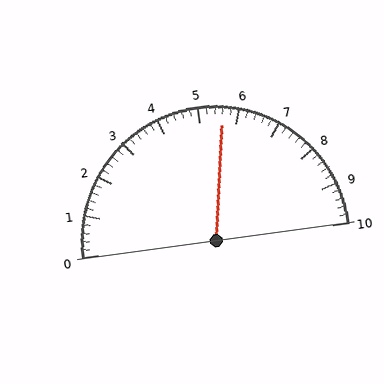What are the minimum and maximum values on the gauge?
The gauge ranges from 0 to 10.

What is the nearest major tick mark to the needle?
The nearest major tick mark is 6.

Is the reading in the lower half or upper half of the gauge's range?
The reading is in the upper half of the range (0 to 10).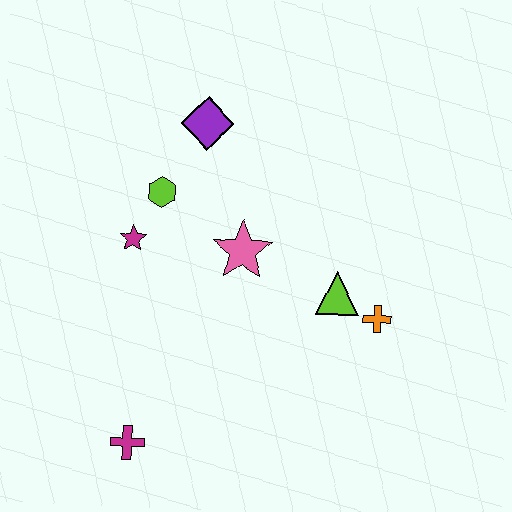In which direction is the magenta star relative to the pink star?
The magenta star is to the left of the pink star.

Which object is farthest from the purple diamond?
The magenta cross is farthest from the purple diamond.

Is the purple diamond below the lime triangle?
No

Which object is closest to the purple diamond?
The lime hexagon is closest to the purple diamond.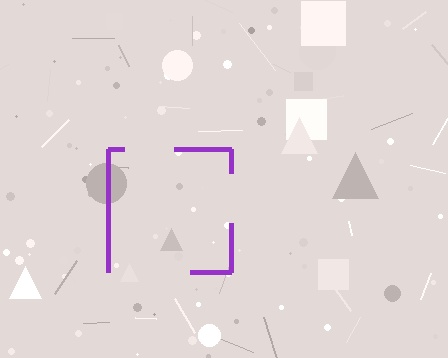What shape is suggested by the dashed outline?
The dashed outline suggests a square.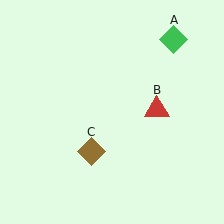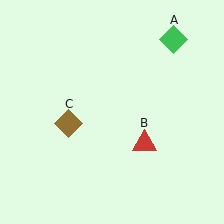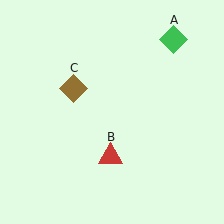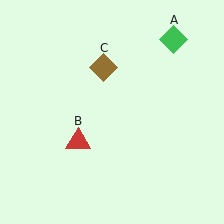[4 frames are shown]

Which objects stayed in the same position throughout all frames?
Green diamond (object A) remained stationary.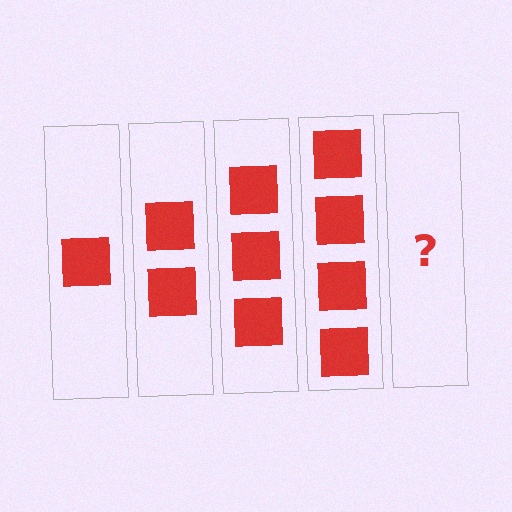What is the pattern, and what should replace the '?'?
The pattern is that each step adds one more square. The '?' should be 5 squares.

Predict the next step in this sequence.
The next step is 5 squares.